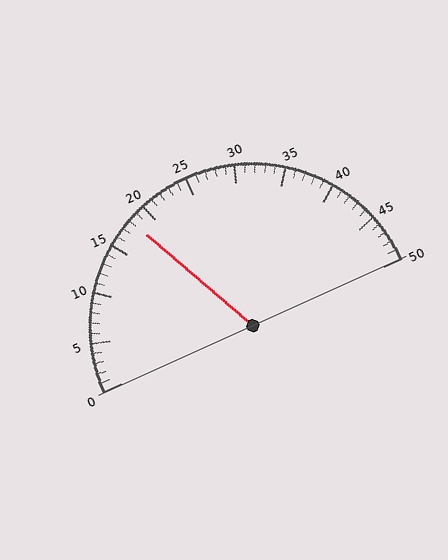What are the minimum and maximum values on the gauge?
The gauge ranges from 0 to 50.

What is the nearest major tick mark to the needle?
The nearest major tick mark is 20.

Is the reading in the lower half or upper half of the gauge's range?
The reading is in the lower half of the range (0 to 50).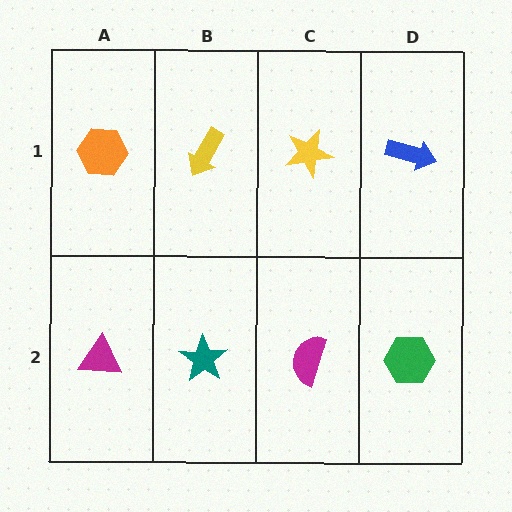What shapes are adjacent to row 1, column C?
A magenta semicircle (row 2, column C), a yellow arrow (row 1, column B), a blue arrow (row 1, column D).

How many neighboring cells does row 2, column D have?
2.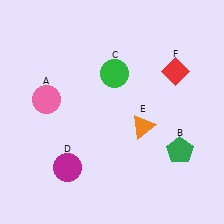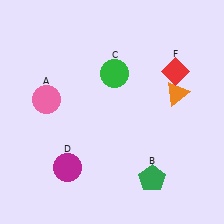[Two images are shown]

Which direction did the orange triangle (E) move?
The orange triangle (E) moved right.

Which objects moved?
The objects that moved are: the green pentagon (B), the orange triangle (E).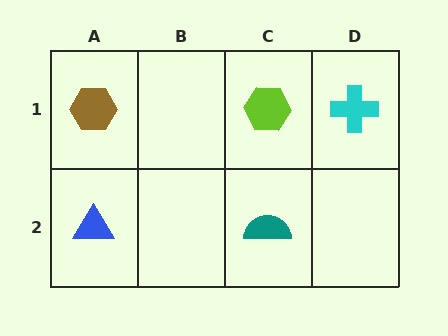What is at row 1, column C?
A lime hexagon.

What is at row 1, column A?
A brown hexagon.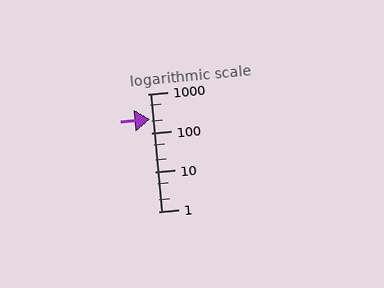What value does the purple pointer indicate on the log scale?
The pointer indicates approximately 220.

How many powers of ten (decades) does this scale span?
The scale spans 3 decades, from 1 to 1000.